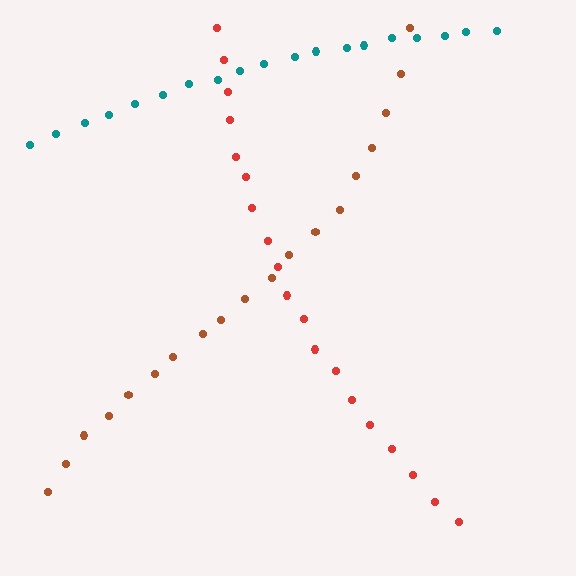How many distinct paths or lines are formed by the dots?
There are 3 distinct paths.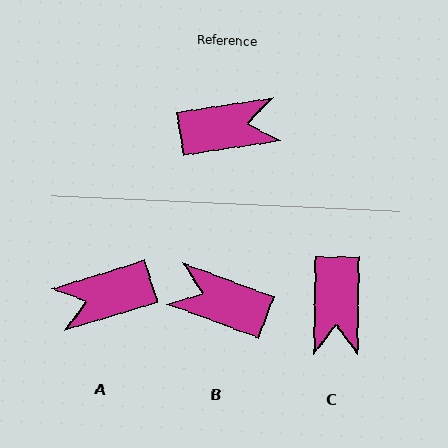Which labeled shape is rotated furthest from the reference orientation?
A, about 172 degrees away.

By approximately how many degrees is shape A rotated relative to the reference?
Approximately 172 degrees clockwise.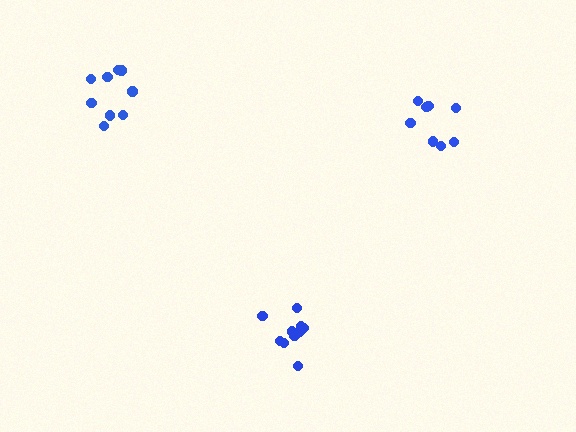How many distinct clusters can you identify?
There are 3 distinct clusters.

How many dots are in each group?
Group 1: 8 dots, Group 2: 9 dots, Group 3: 10 dots (27 total).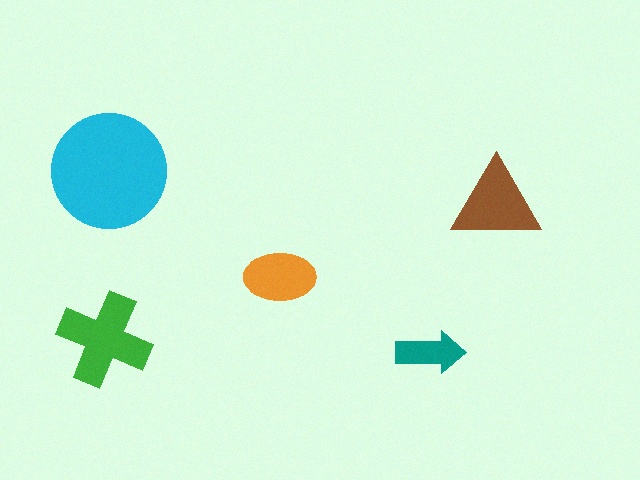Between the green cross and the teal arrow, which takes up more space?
The green cross.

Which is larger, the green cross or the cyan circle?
The cyan circle.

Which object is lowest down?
The teal arrow is bottommost.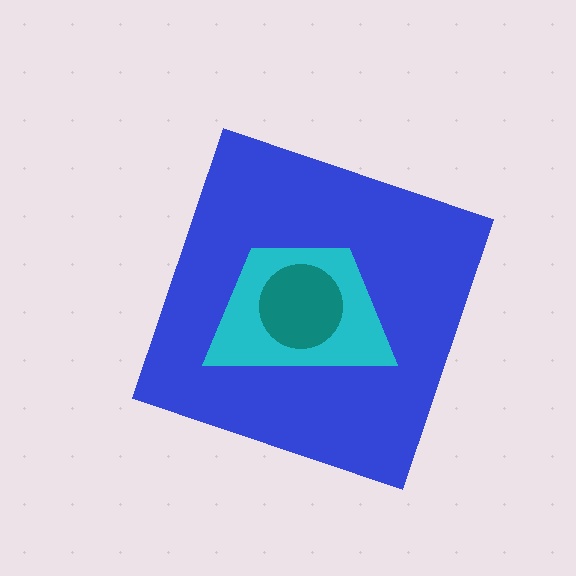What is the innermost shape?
The teal circle.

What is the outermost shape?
The blue diamond.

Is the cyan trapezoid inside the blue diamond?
Yes.